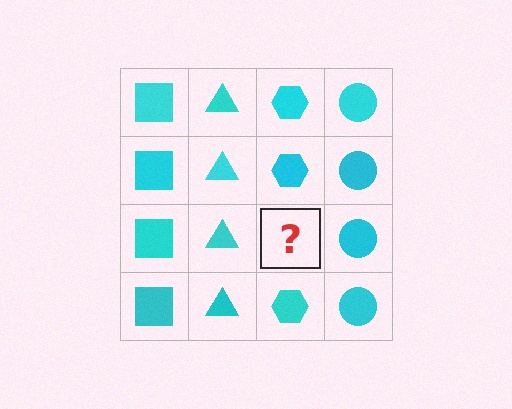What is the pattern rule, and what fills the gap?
The rule is that each column has a consistent shape. The gap should be filled with a cyan hexagon.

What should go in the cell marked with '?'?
The missing cell should contain a cyan hexagon.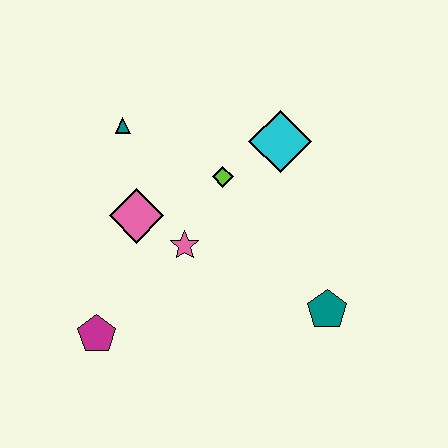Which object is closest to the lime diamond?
The cyan diamond is closest to the lime diamond.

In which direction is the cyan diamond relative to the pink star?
The cyan diamond is above the pink star.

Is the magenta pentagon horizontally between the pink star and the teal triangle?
No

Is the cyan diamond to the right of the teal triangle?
Yes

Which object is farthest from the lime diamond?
The magenta pentagon is farthest from the lime diamond.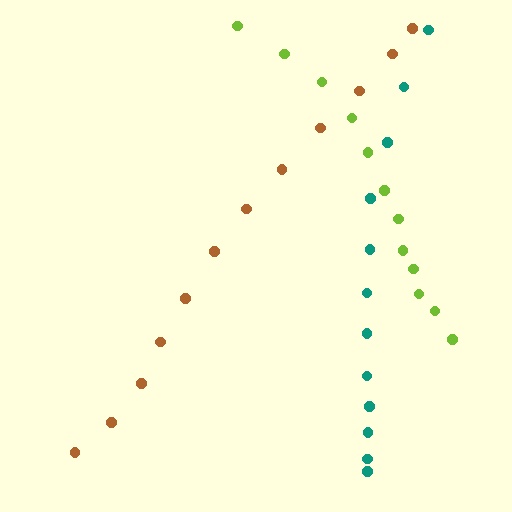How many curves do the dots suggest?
There are 3 distinct paths.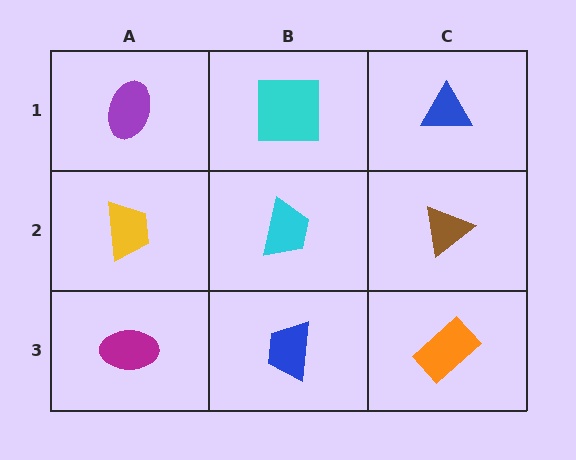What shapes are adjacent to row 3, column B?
A cyan trapezoid (row 2, column B), a magenta ellipse (row 3, column A), an orange rectangle (row 3, column C).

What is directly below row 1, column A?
A yellow trapezoid.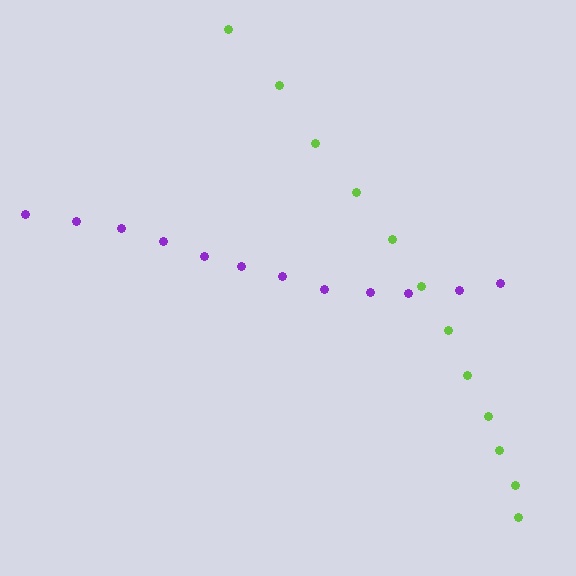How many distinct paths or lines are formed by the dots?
There are 2 distinct paths.